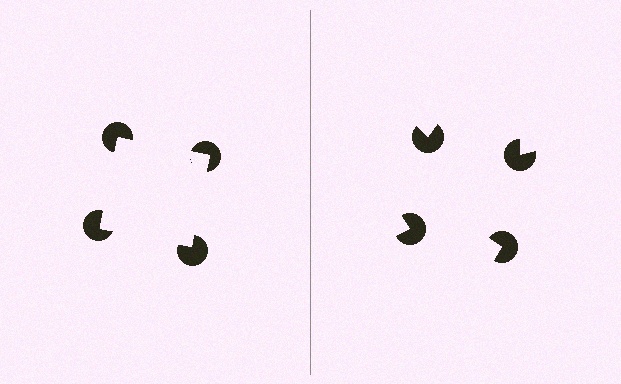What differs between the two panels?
The pac-man discs are positioned identically on both sides; only the wedge orientations differ. On the left they align to a square; on the right they are misaligned.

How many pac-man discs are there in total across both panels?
8 — 4 on each side.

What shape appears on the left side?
An illusory square.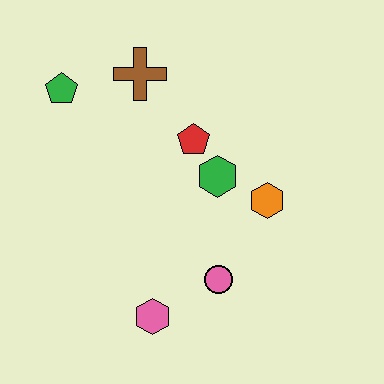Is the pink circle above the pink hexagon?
Yes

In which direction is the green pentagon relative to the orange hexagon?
The green pentagon is to the left of the orange hexagon.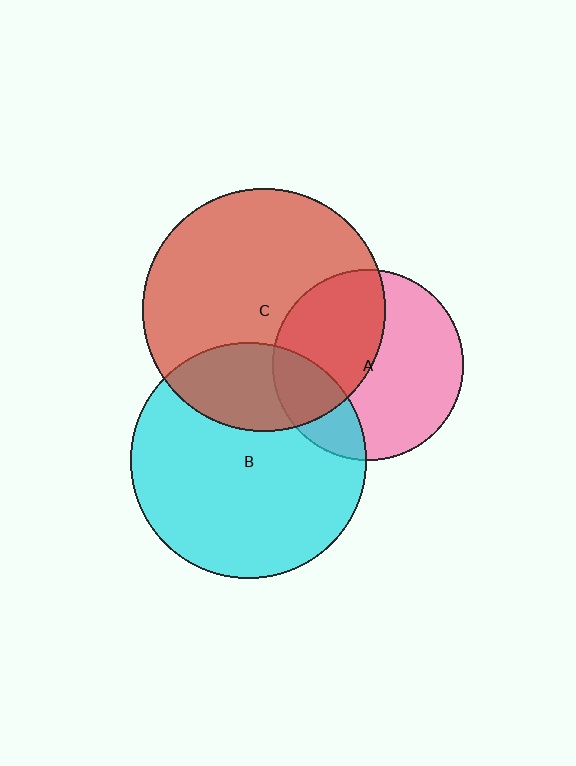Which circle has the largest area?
Circle C (red).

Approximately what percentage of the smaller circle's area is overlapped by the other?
Approximately 25%.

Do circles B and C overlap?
Yes.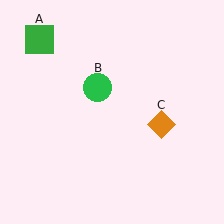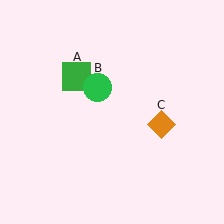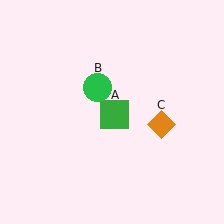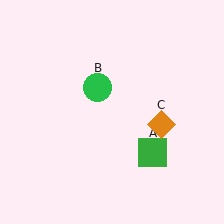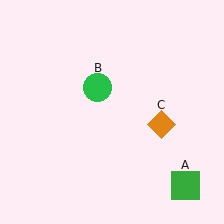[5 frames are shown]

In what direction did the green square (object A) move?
The green square (object A) moved down and to the right.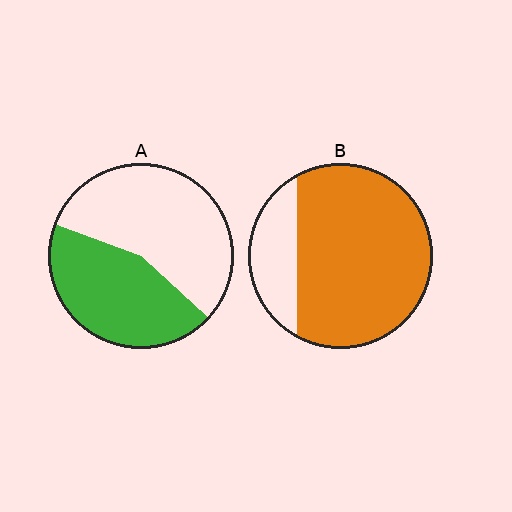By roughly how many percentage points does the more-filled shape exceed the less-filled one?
By roughly 35 percentage points (B over A).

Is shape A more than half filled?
No.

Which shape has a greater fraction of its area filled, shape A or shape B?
Shape B.